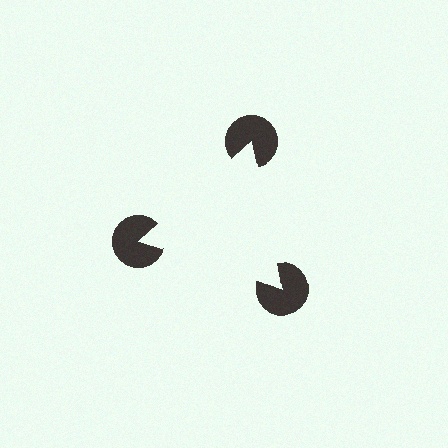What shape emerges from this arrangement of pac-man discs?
An illusory triangle — its edges are inferred from the aligned wedge cuts in the pac-man discs, not physically drawn.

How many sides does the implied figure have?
3 sides.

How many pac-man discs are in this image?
There are 3 — one at each vertex of the illusory triangle.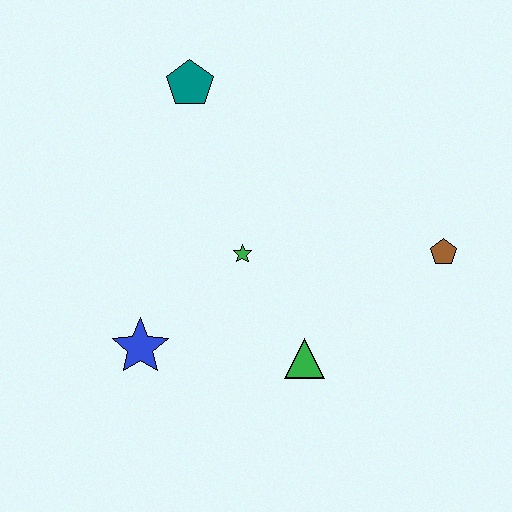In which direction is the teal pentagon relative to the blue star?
The teal pentagon is above the blue star.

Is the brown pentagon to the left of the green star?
No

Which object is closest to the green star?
The green triangle is closest to the green star.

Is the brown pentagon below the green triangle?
No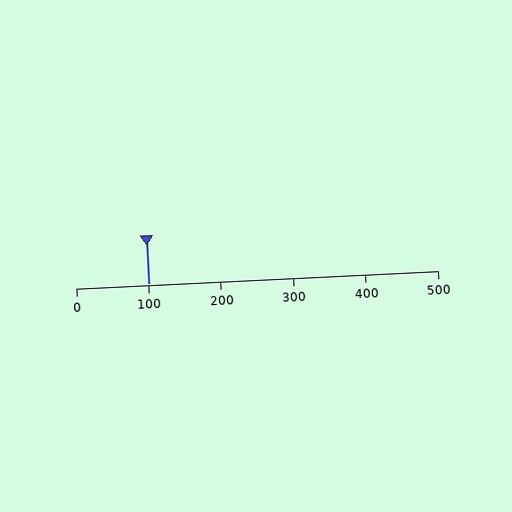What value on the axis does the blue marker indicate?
The marker indicates approximately 100.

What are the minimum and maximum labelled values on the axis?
The axis runs from 0 to 500.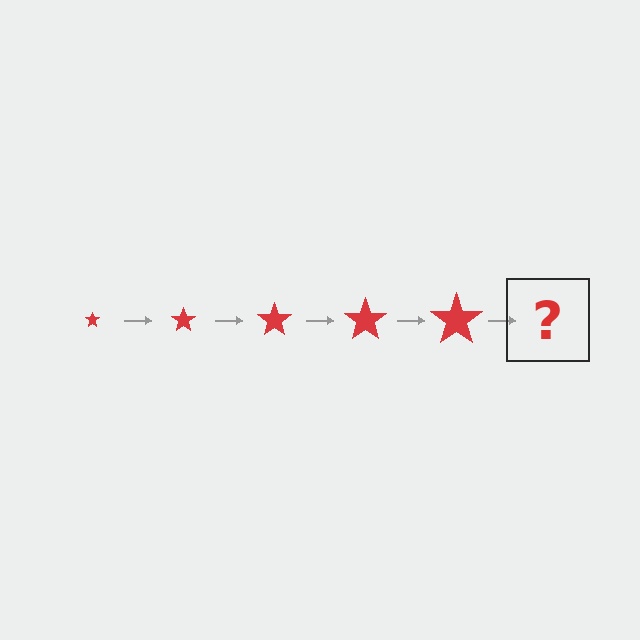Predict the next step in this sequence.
The next step is a red star, larger than the previous one.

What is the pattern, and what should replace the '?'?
The pattern is that the star gets progressively larger each step. The '?' should be a red star, larger than the previous one.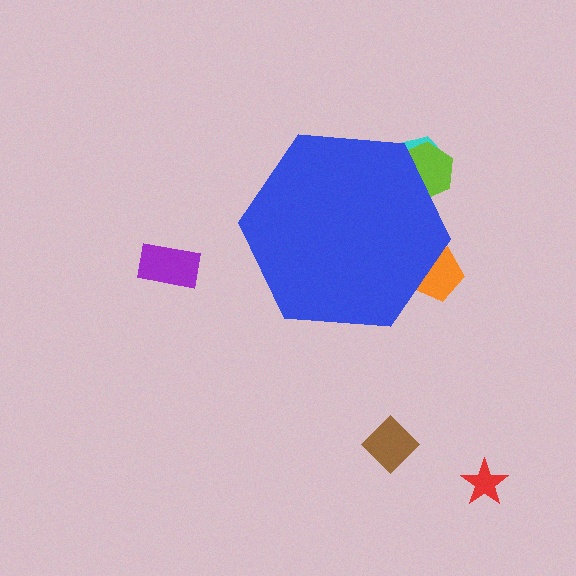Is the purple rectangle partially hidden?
No, the purple rectangle is fully visible.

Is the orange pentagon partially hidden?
Yes, the orange pentagon is partially hidden behind the blue hexagon.